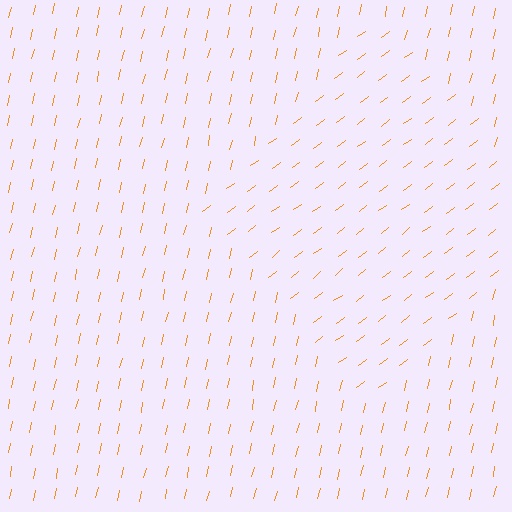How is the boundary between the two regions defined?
The boundary is defined purely by a change in line orientation (approximately 40 degrees difference). All lines are the same color and thickness.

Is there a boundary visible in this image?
Yes, there is a texture boundary formed by a change in line orientation.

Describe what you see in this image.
The image is filled with small orange line segments. A diamond region in the image has lines oriented differently from the surrounding lines, creating a visible texture boundary.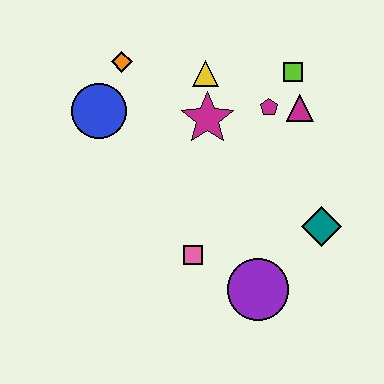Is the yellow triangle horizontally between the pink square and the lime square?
Yes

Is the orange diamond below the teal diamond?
No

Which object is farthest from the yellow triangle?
The purple circle is farthest from the yellow triangle.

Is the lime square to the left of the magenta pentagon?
No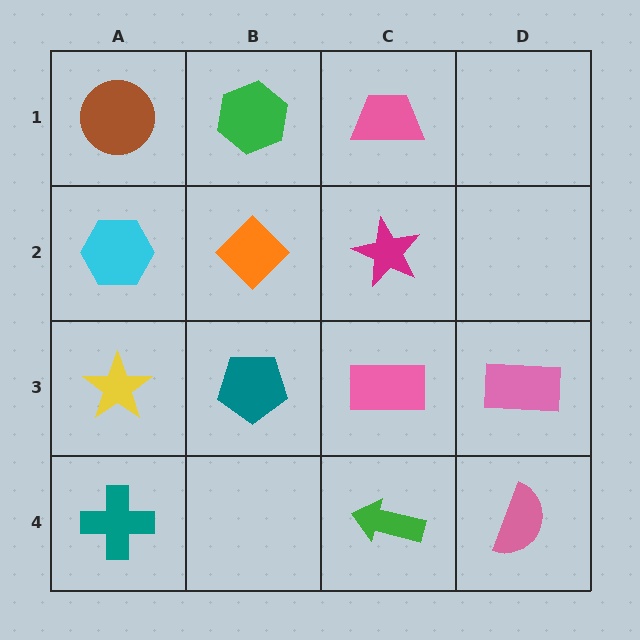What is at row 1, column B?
A green hexagon.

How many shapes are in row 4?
3 shapes.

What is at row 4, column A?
A teal cross.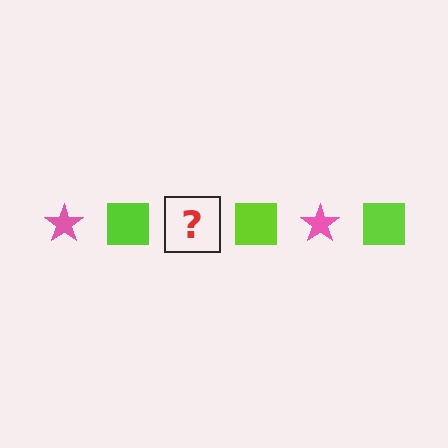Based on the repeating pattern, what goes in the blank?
The blank should be a pink star.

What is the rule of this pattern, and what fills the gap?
The rule is that the pattern alternates between pink star and lime square. The gap should be filled with a pink star.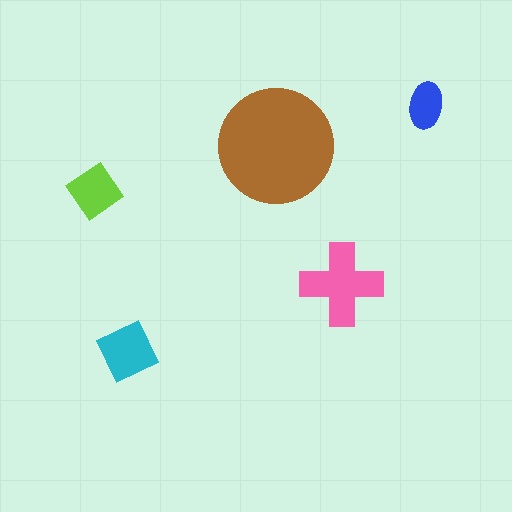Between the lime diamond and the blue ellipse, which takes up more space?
The lime diamond.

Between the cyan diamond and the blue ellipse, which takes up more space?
The cyan diamond.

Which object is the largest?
The brown circle.